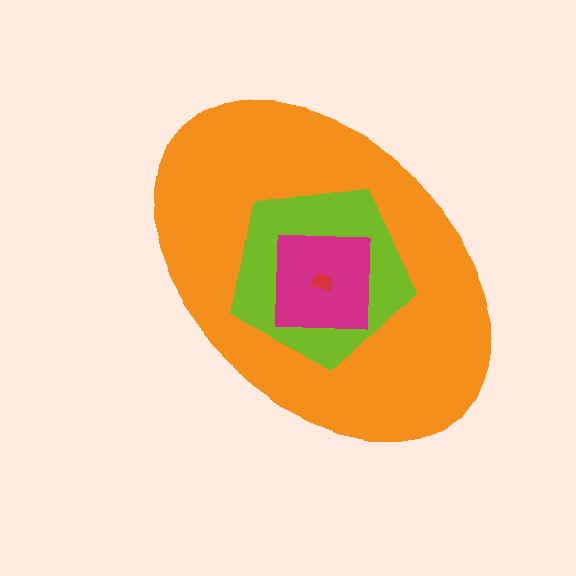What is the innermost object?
The red trapezoid.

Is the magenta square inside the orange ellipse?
Yes.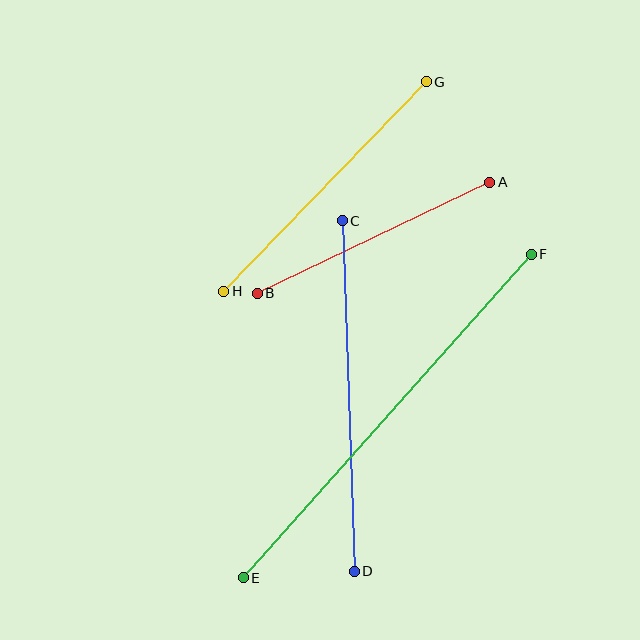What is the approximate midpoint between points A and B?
The midpoint is at approximately (374, 238) pixels.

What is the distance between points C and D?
The distance is approximately 350 pixels.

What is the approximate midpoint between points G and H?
The midpoint is at approximately (325, 187) pixels.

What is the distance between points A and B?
The distance is approximately 258 pixels.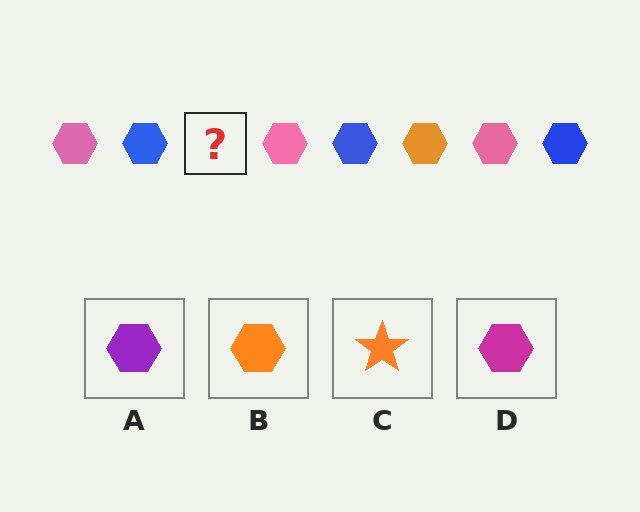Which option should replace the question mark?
Option B.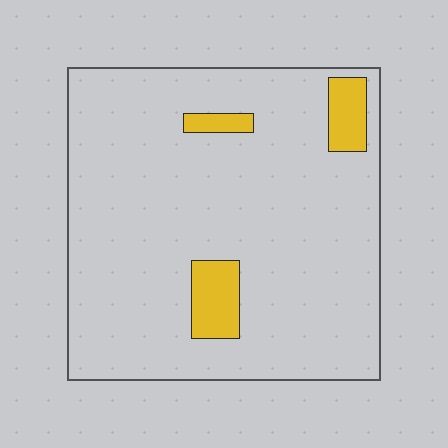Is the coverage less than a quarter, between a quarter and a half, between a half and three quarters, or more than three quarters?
Less than a quarter.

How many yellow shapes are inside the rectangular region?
3.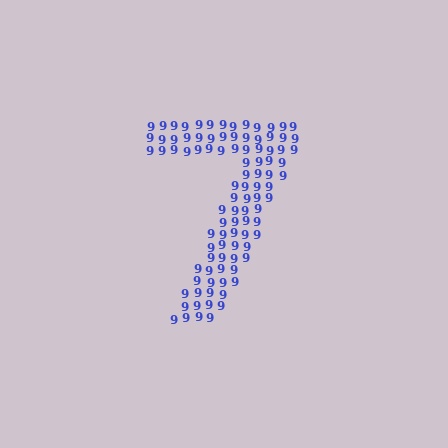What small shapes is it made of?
It is made of small digit 9's.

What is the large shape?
The large shape is the digit 7.